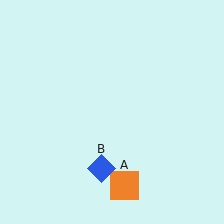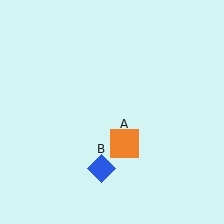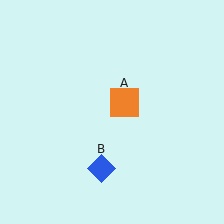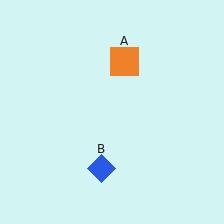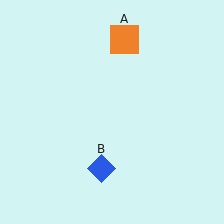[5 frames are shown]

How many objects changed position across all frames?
1 object changed position: orange square (object A).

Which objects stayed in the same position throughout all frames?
Blue diamond (object B) remained stationary.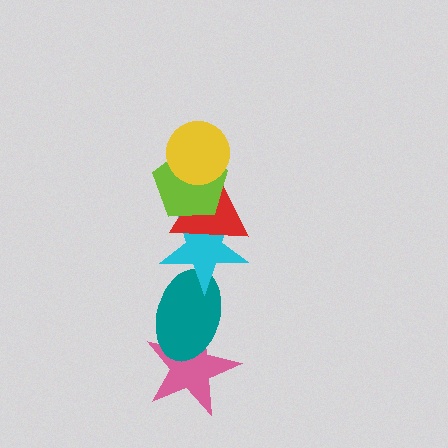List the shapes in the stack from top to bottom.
From top to bottom: the yellow circle, the lime pentagon, the red triangle, the cyan star, the teal ellipse, the pink star.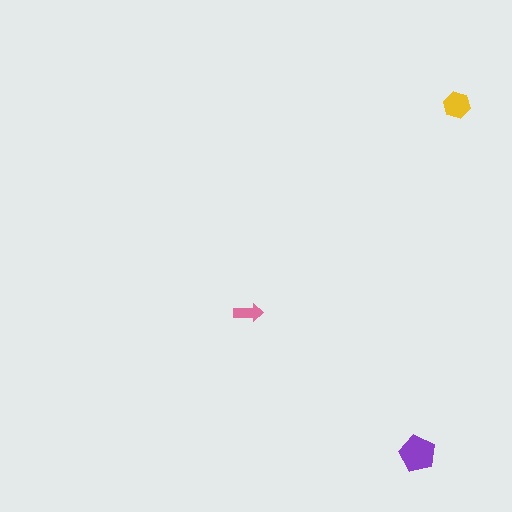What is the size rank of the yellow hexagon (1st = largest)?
2nd.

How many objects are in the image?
There are 3 objects in the image.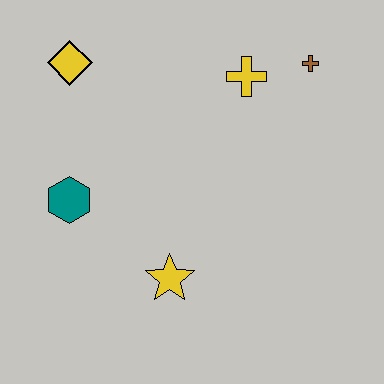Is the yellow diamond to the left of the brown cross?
Yes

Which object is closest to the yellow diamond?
The teal hexagon is closest to the yellow diamond.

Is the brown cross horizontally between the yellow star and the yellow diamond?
No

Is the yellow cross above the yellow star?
Yes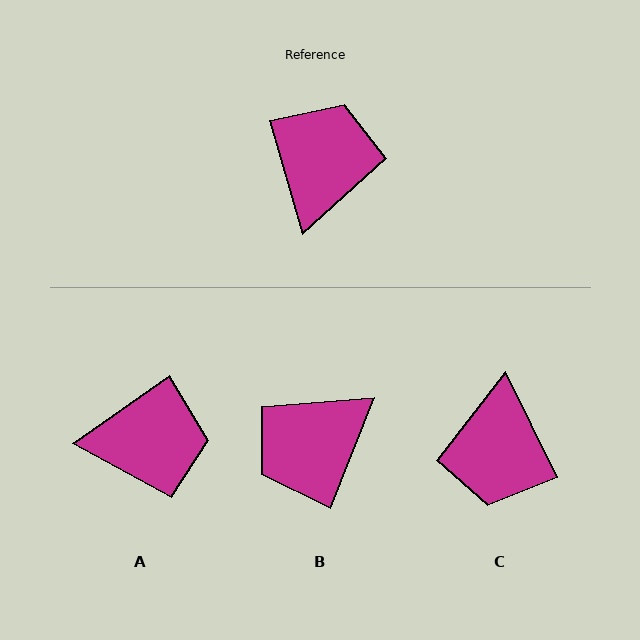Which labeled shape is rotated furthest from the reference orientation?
C, about 170 degrees away.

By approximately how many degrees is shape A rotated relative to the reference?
Approximately 71 degrees clockwise.